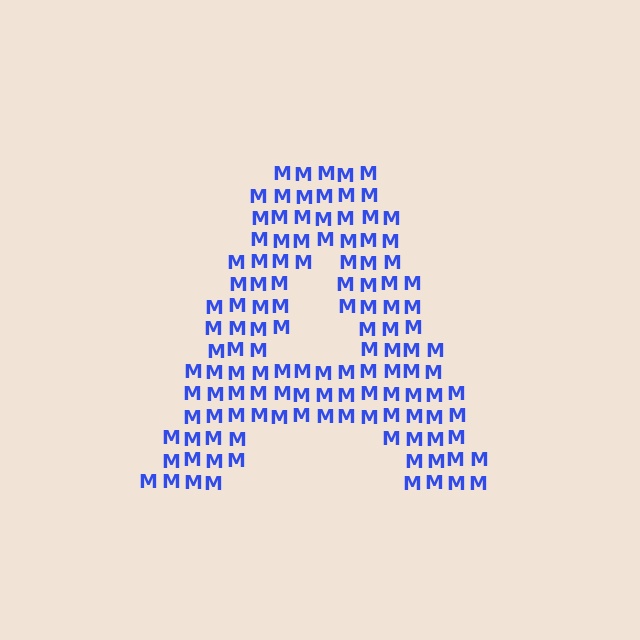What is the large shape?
The large shape is the letter A.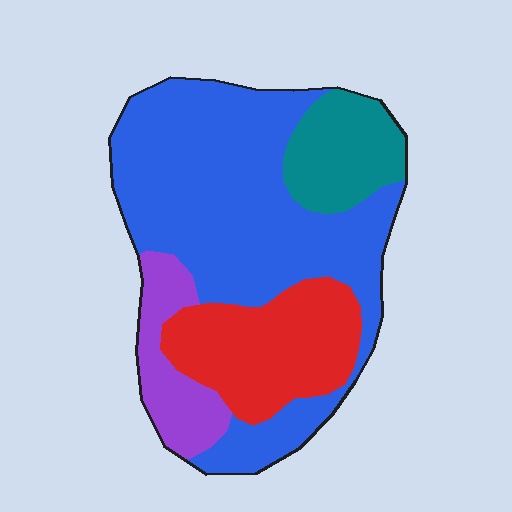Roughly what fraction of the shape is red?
Red covers 21% of the shape.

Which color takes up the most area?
Blue, at roughly 55%.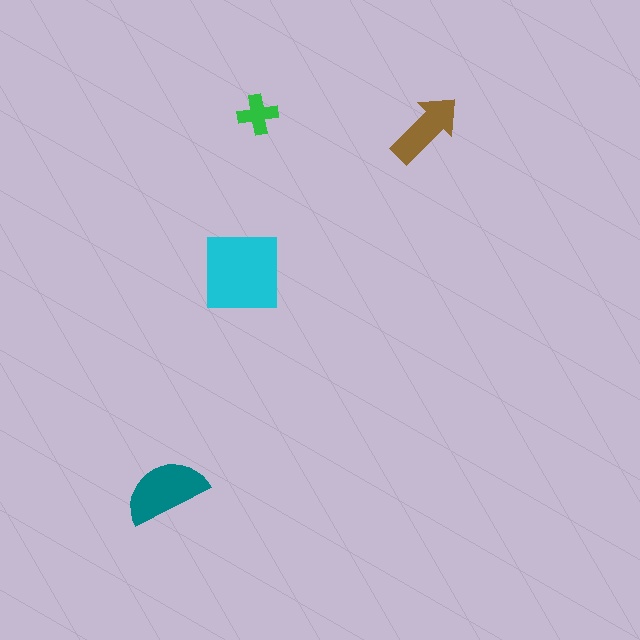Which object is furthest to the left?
The teal semicircle is leftmost.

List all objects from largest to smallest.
The cyan square, the teal semicircle, the brown arrow, the green cross.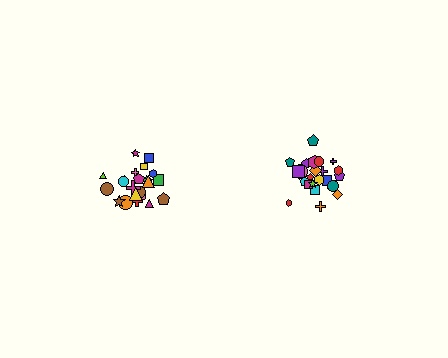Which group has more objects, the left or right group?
The right group.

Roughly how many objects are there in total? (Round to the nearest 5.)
Roughly 45 objects in total.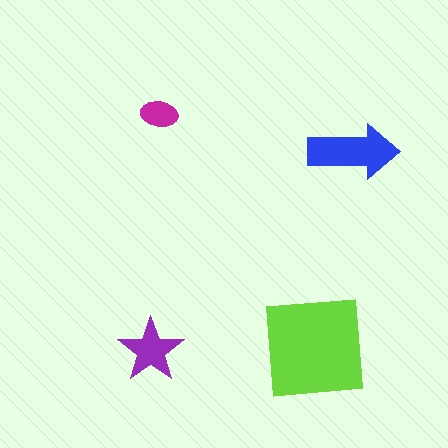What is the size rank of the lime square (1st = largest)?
1st.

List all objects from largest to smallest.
The lime square, the blue arrow, the purple star, the magenta ellipse.